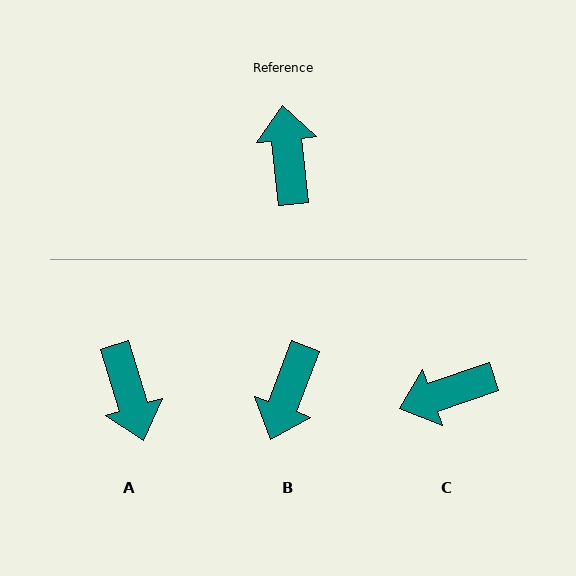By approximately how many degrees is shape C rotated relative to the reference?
Approximately 103 degrees counter-clockwise.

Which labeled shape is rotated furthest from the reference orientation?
A, about 169 degrees away.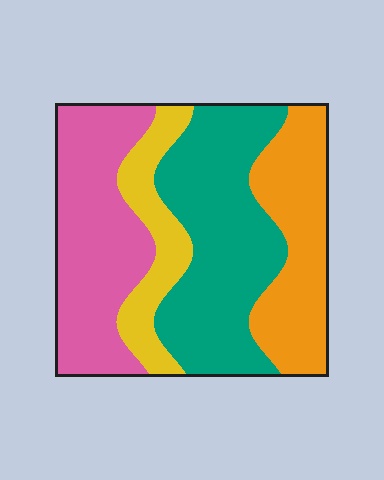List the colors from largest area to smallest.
From largest to smallest: teal, pink, orange, yellow.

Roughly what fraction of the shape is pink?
Pink takes up about one third (1/3) of the shape.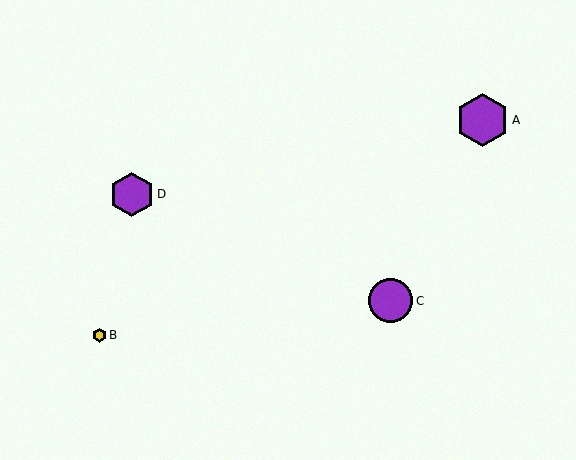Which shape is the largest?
The purple hexagon (labeled A) is the largest.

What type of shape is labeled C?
Shape C is a purple circle.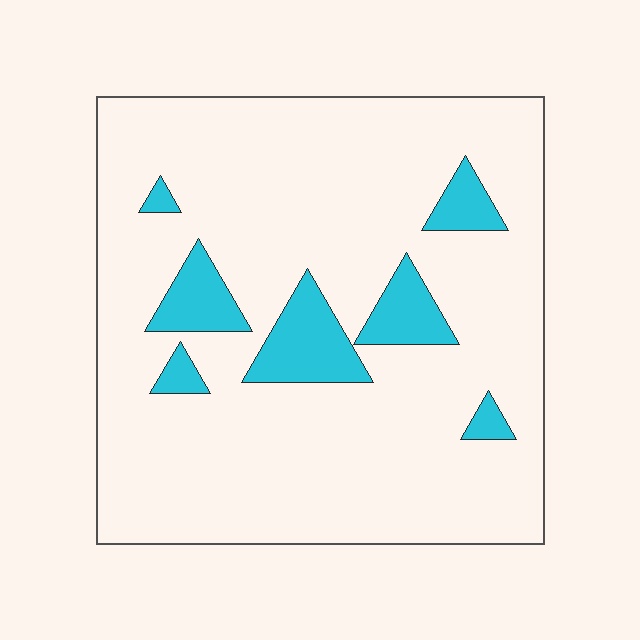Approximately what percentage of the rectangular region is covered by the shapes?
Approximately 15%.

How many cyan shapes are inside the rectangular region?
7.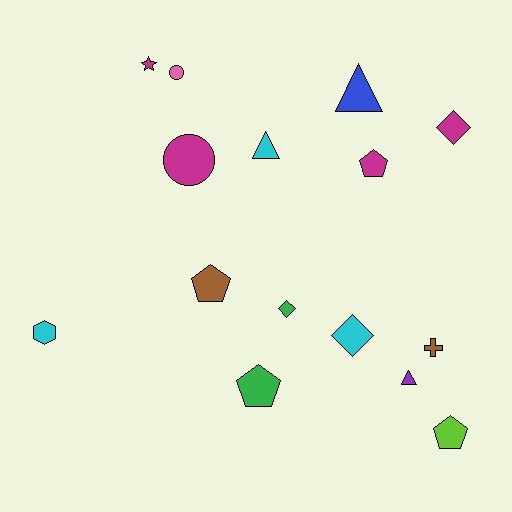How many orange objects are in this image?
There are no orange objects.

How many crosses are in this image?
There is 1 cross.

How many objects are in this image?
There are 15 objects.